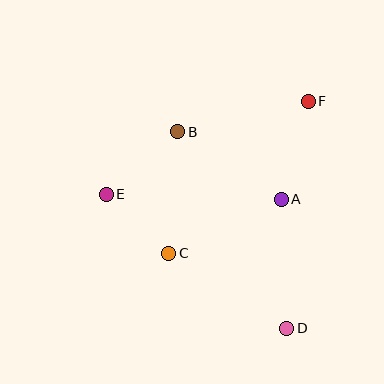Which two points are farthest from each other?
Points D and F are farthest from each other.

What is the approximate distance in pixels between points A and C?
The distance between A and C is approximately 125 pixels.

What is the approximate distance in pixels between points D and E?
The distance between D and E is approximately 225 pixels.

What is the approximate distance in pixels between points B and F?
The distance between B and F is approximately 134 pixels.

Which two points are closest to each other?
Points C and E are closest to each other.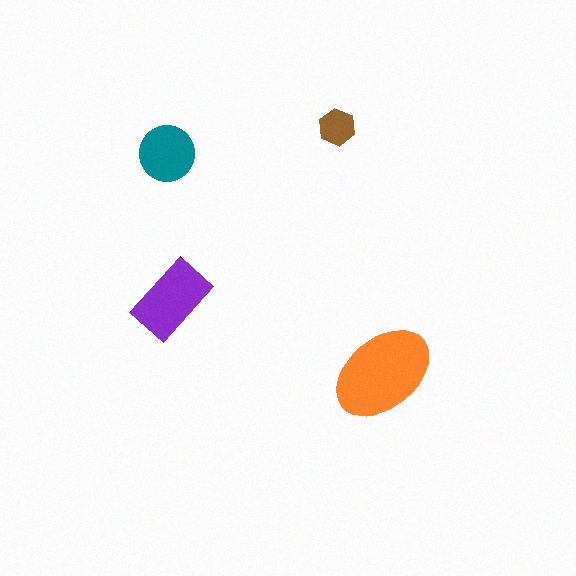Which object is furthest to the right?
The orange ellipse is rightmost.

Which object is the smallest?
The brown hexagon.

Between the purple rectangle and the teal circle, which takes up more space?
The purple rectangle.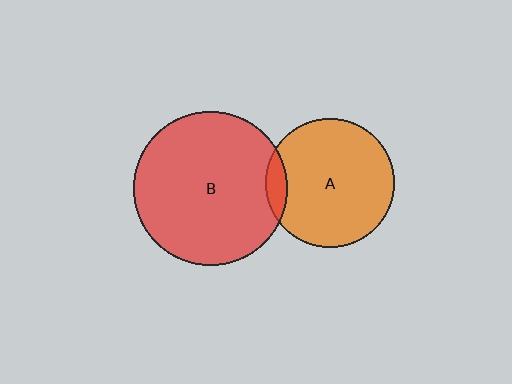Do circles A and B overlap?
Yes.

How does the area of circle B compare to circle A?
Approximately 1.4 times.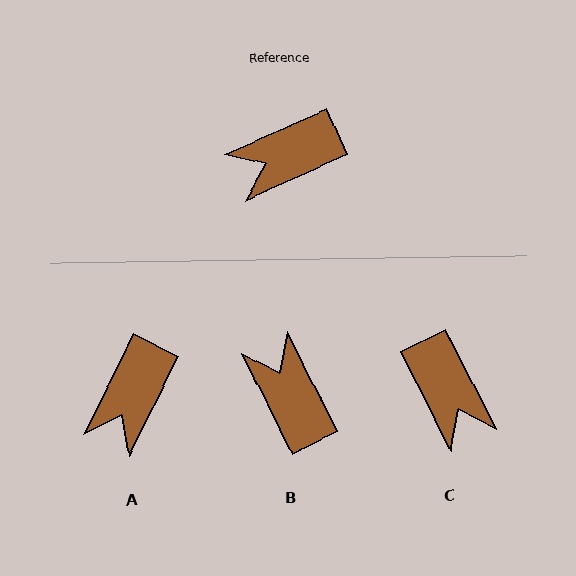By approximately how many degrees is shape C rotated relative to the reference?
Approximately 93 degrees counter-clockwise.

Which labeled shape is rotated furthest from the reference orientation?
C, about 93 degrees away.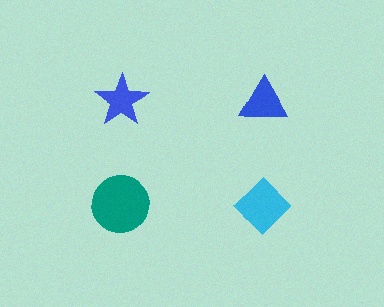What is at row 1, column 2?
A blue triangle.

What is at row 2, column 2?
A cyan diamond.